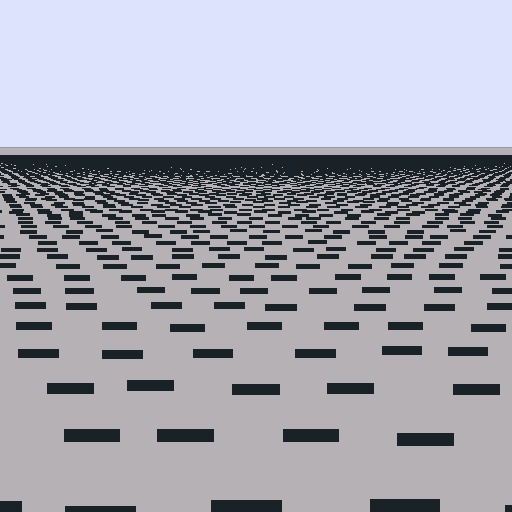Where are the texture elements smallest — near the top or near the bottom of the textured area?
Near the top.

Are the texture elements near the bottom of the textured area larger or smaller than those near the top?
Larger. Near the bottom, elements are closer to the viewer and appear at a bigger on-screen size.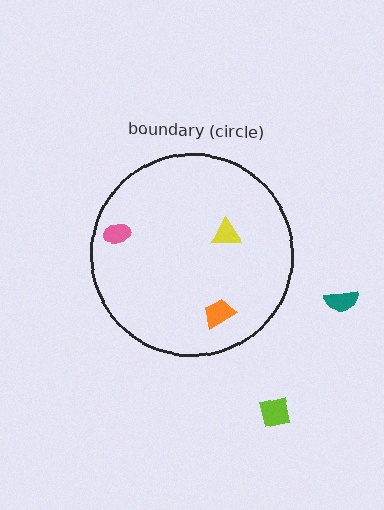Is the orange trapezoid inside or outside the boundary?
Inside.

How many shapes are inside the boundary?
3 inside, 2 outside.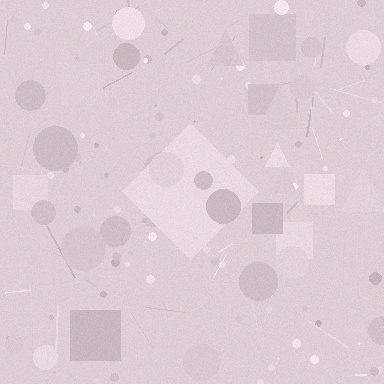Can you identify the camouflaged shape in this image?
The camouflaged shape is a diamond.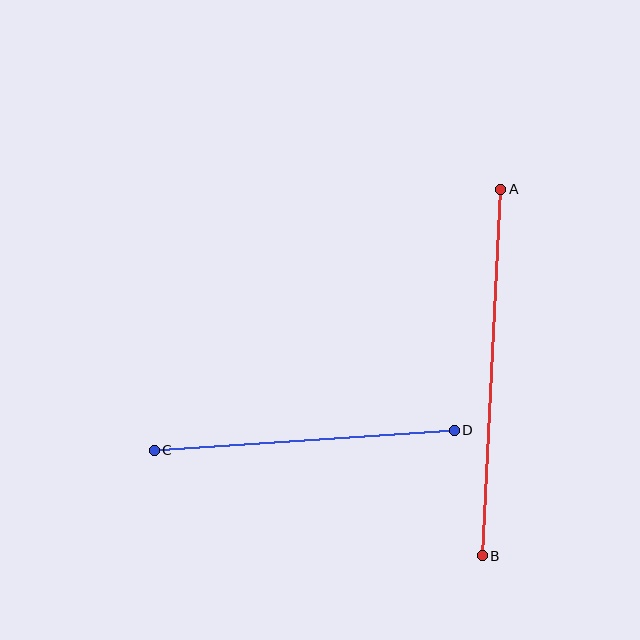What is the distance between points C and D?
The distance is approximately 301 pixels.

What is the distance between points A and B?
The distance is approximately 367 pixels.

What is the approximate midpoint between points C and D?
The midpoint is at approximately (304, 440) pixels.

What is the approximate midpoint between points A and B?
The midpoint is at approximately (491, 373) pixels.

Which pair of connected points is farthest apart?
Points A and B are farthest apart.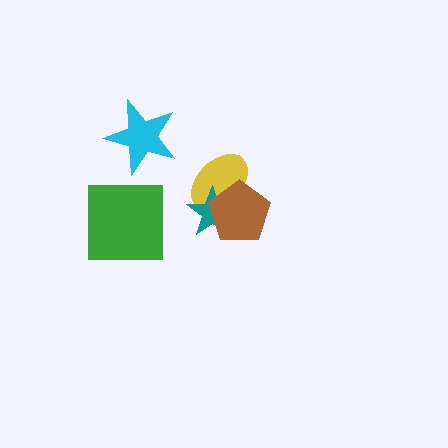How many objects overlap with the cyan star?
0 objects overlap with the cyan star.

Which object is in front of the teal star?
The brown pentagon is in front of the teal star.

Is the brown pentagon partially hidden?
No, no other shape covers it.